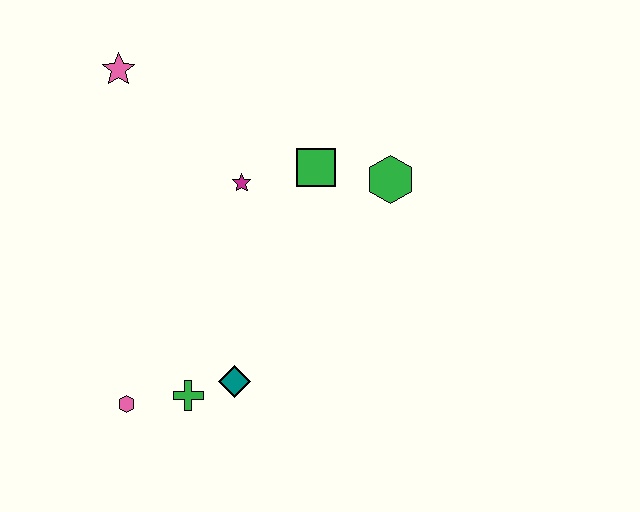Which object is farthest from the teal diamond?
The pink star is farthest from the teal diamond.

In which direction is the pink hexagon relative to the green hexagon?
The pink hexagon is to the left of the green hexagon.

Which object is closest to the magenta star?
The green square is closest to the magenta star.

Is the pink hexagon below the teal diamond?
Yes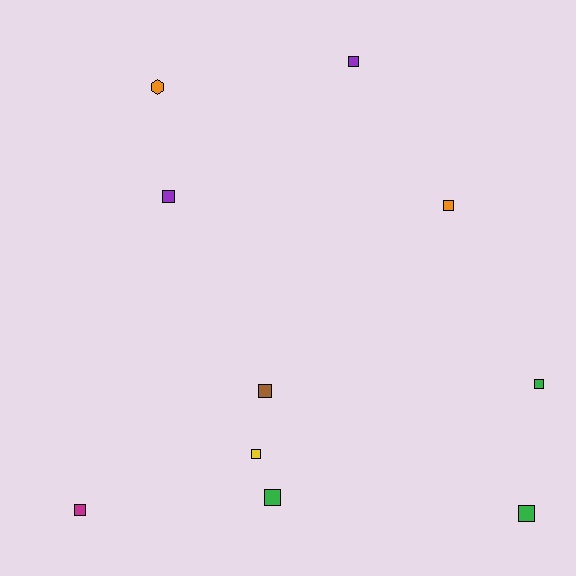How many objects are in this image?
There are 10 objects.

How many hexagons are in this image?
There is 1 hexagon.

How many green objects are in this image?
There are 3 green objects.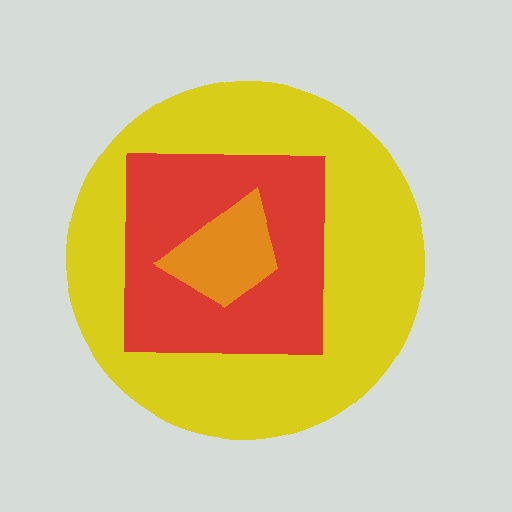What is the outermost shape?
The yellow circle.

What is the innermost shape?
The orange trapezoid.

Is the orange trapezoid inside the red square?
Yes.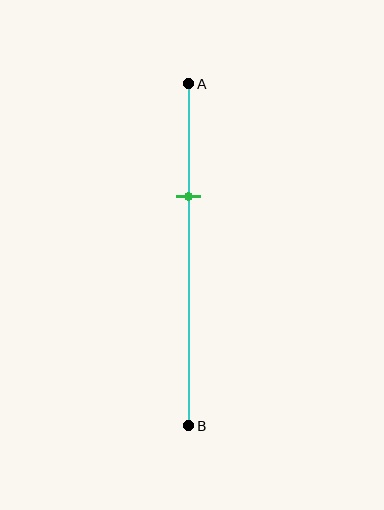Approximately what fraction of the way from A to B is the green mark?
The green mark is approximately 35% of the way from A to B.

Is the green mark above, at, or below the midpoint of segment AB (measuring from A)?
The green mark is above the midpoint of segment AB.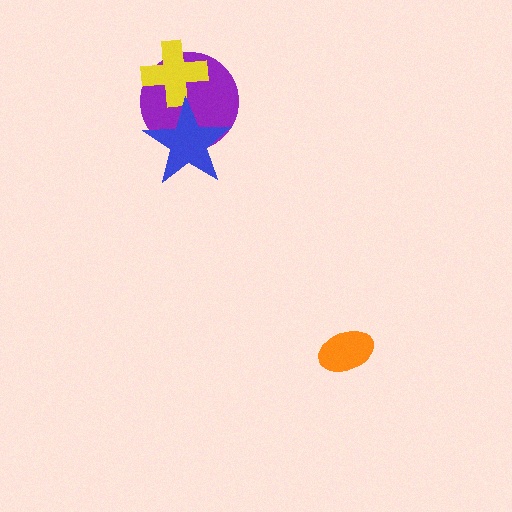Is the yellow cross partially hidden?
Yes, it is partially covered by another shape.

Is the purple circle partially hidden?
Yes, it is partially covered by another shape.